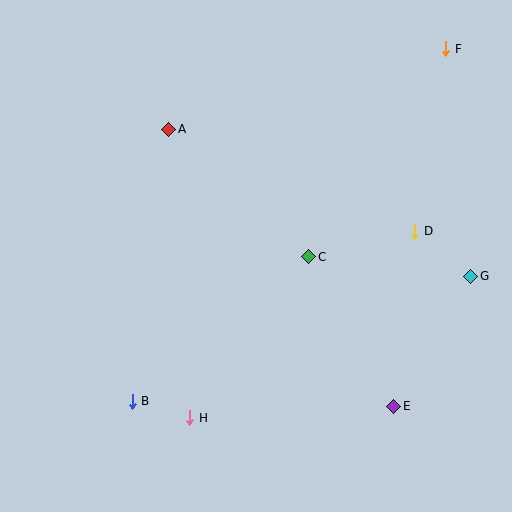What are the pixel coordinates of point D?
Point D is at (415, 231).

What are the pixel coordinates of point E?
Point E is at (394, 406).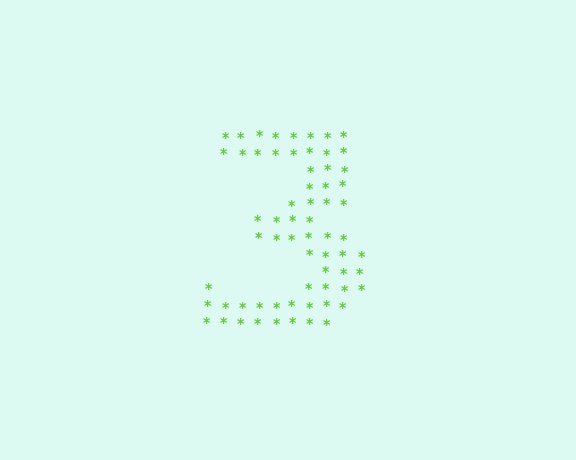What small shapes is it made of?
It is made of small asterisks.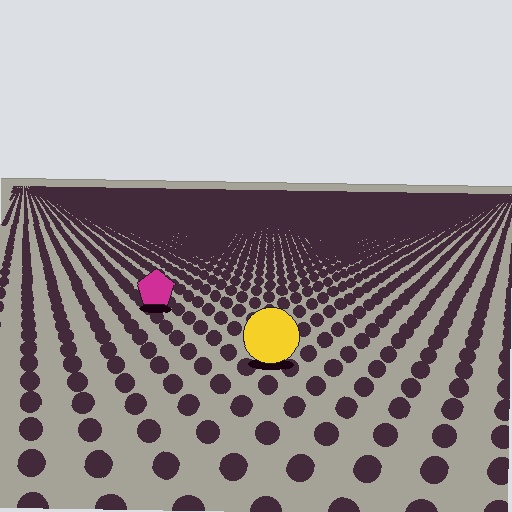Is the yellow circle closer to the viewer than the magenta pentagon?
Yes. The yellow circle is closer — you can tell from the texture gradient: the ground texture is coarser near it.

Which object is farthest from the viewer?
The magenta pentagon is farthest from the viewer. It appears smaller and the ground texture around it is denser.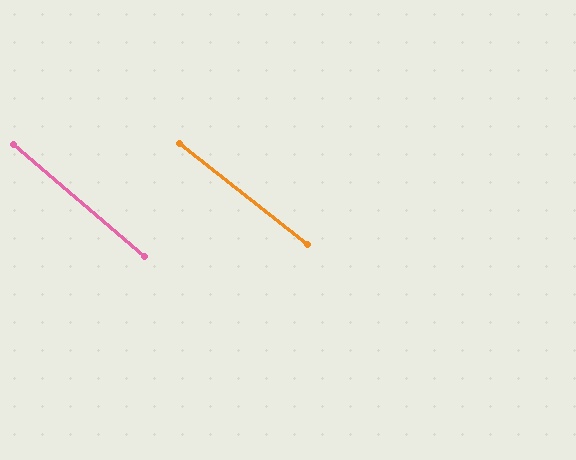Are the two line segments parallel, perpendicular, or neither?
Parallel — their directions differ by only 1.9°.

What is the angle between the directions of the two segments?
Approximately 2 degrees.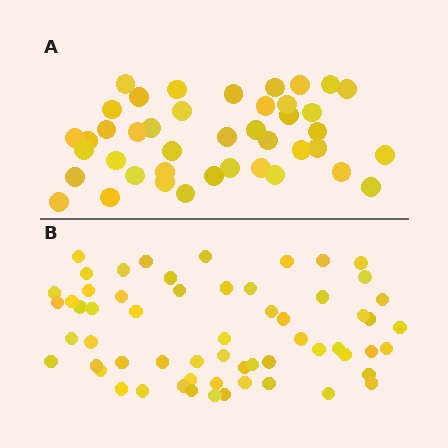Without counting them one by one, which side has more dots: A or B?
Region B (the bottom region) has more dots.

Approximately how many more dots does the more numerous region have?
Region B has approximately 20 more dots than region A.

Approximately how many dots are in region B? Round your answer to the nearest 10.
About 60 dots.